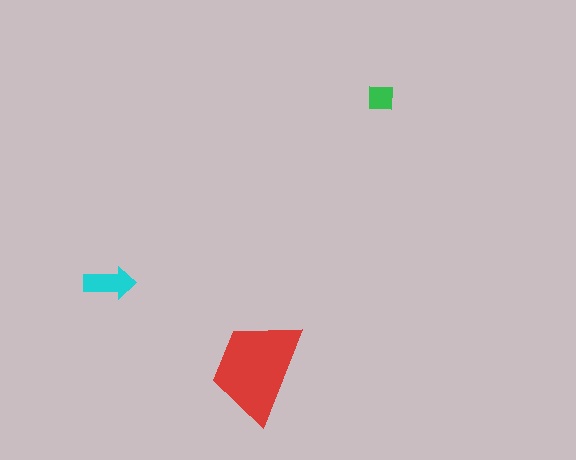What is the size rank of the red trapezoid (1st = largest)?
1st.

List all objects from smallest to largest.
The green square, the cyan arrow, the red trapezoid.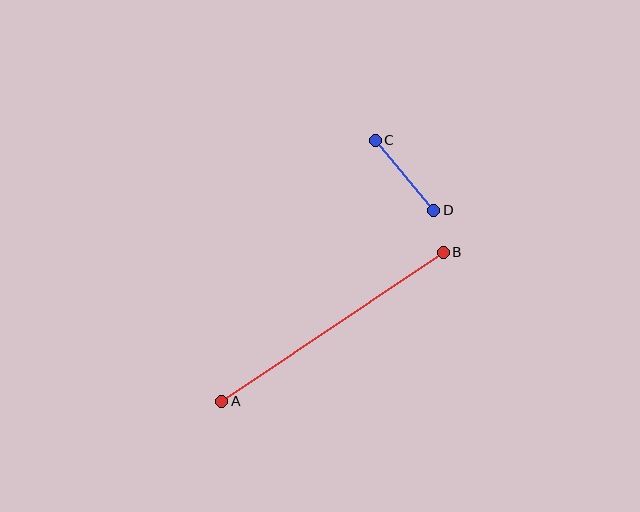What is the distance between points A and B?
The distance is approximately 267 pixels.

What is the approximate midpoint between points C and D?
The midpoint is at approximately (404, 175) pixels.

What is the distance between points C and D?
The distance is approximately 91 pixels.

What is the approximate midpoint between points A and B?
The midpoint is at approximately (333, 327) pixels.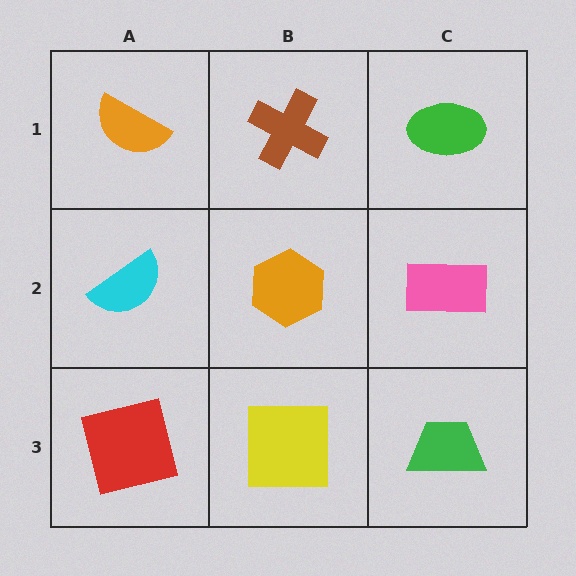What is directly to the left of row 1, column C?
A brown cross.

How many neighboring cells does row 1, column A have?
2.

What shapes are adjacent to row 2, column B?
A brown cross (row 1, column B), a yellow square (row 3, column B), a cyan semicircle (row 2, column A), a pink rectangle (row 2, column C).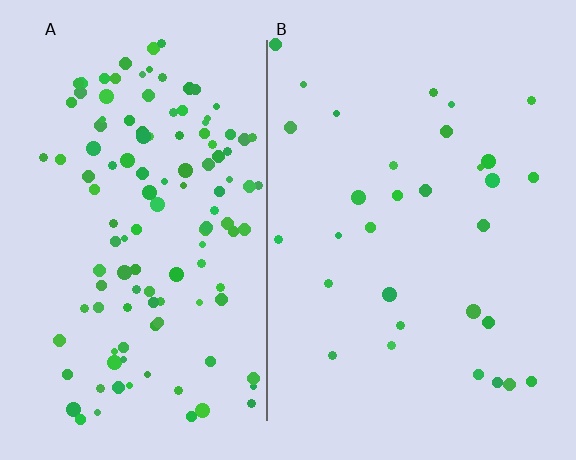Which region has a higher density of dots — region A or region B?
A (the left).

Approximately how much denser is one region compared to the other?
Approximately 4.0× — region A over region B.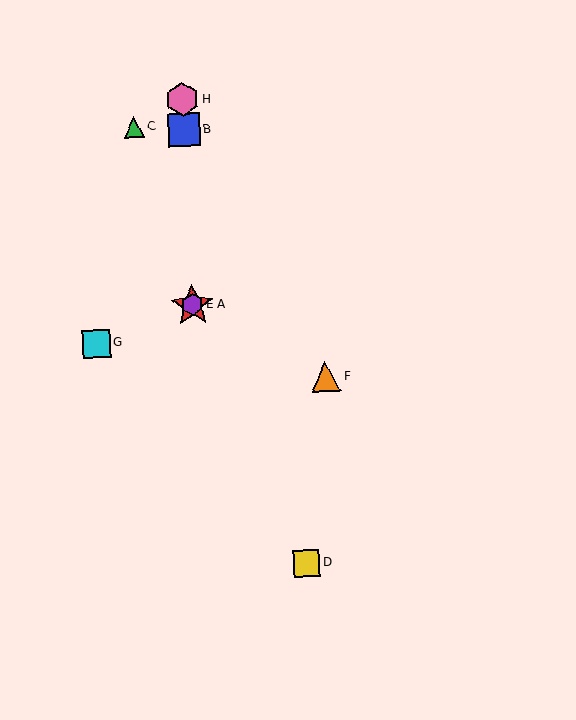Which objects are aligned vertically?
Objects A, B, E, H are aligned vertically.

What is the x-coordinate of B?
Object B is at x≈184.